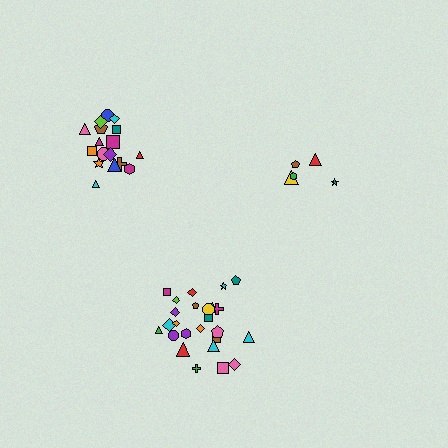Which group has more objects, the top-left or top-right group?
The top-left group.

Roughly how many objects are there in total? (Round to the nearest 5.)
Roughly 50 objects in total.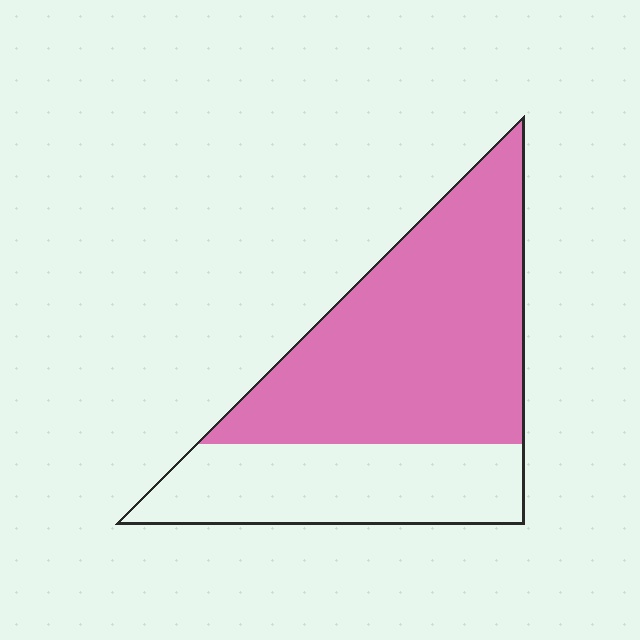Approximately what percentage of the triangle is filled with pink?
Approximately 65%.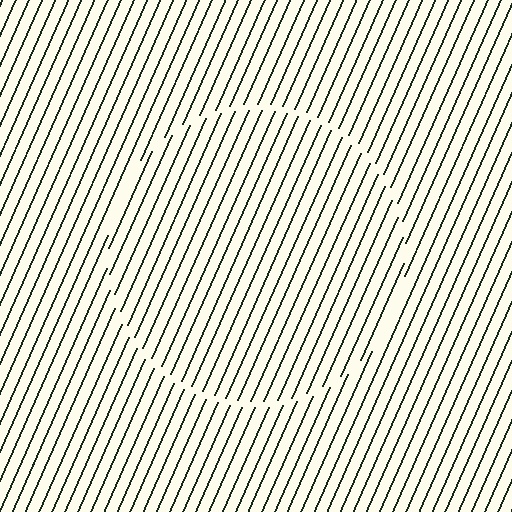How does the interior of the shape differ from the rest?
The interior of the shape contains the same grating, shifted by half a period — the contour is defined by the phase discontinuity where line-ends from the inner and outer gratings abut.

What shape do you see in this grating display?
An illusory circle. The interior of the shape contains the same grating, shifted by half a period — the contour is defined by the phase discontinuity where line-ends from the inner and outer gratings abut.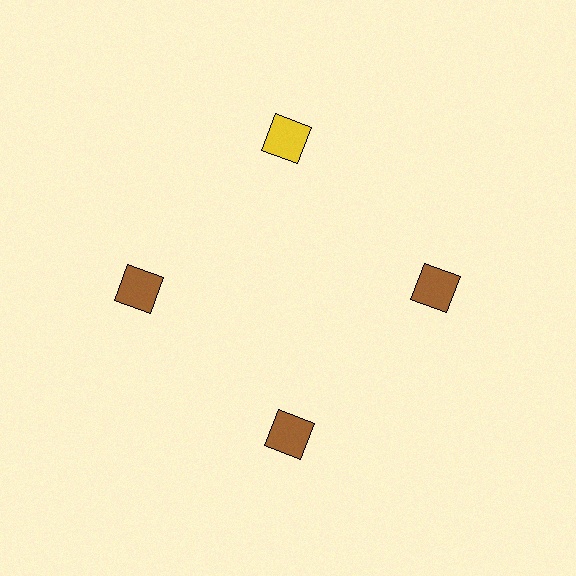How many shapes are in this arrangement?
There are 4 shapes arranged in a ring pattern.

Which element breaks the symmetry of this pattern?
The yellow square at roughly the 12 o'clock position breaks the symmetry. All other shapes are brown squares.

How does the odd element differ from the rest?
It has a different color: yellow instead of brown.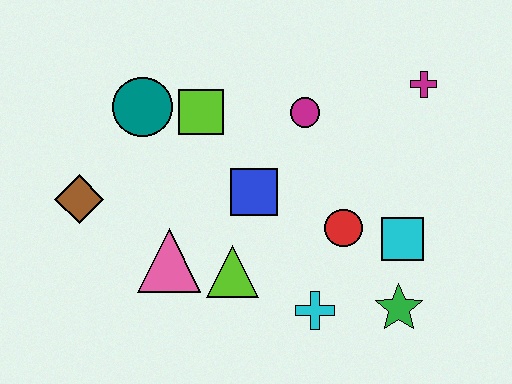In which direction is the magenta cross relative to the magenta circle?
The magenta cross is to the right of the magenta circle.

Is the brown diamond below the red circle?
No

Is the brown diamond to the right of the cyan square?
No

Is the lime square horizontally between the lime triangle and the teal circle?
Yes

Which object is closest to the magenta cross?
The magenta circle is closest to the magenta cross.